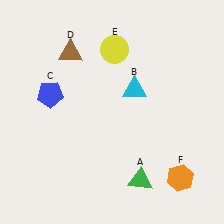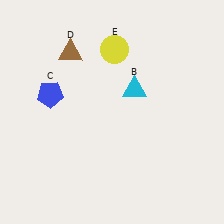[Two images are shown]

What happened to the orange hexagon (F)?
The orange hexagon (F) was removed in Image 2. It was in the bottom-right area of Image 1.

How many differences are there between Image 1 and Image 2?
There are 2 differences between the two images.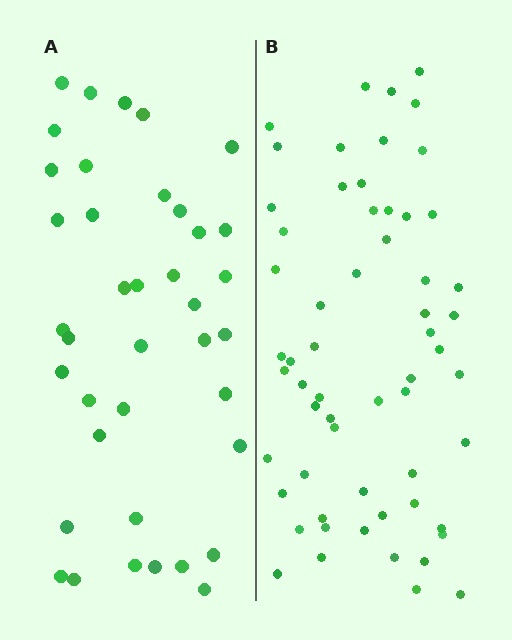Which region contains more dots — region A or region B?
Region B (the right region) has more dots.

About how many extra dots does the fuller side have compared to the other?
Region B has approximately 20 more dots than region A.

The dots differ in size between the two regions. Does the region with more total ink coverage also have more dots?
No. Region A has more total ink coverage because its dots are larger, but region B actually contains more individual dots. Total area can be misleading — the number of items is what matters here.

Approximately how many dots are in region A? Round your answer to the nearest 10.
About 40 dots. (The exact count is 39, which rounds to 40.)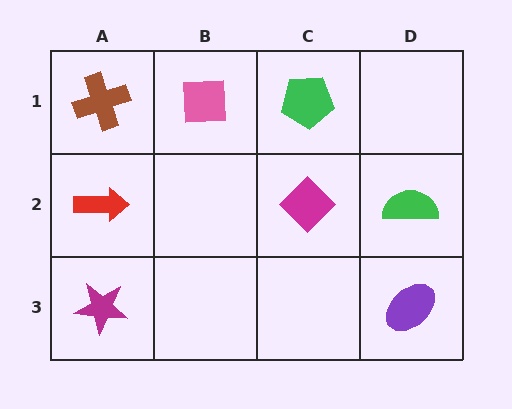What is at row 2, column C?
A magenta diamond.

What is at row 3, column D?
A purple ellipse.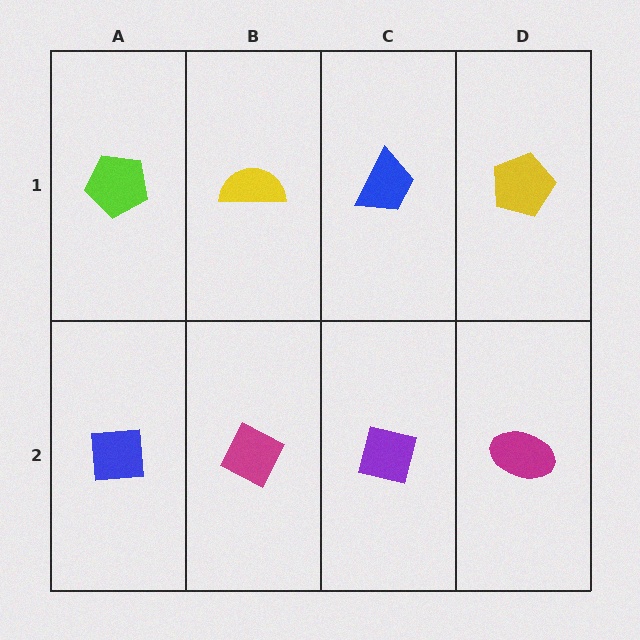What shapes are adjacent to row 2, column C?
A blue trapezoid (row 1, column C), a magenta diamond (row 2, column B), a magenta ellipse (row 2, column D).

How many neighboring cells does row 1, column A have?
2.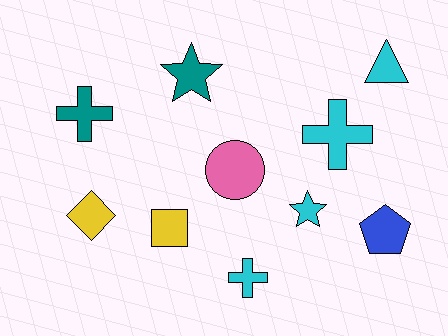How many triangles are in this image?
There is 1 triangle.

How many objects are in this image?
There are 10 objects.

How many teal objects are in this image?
There are 2 teal objects.